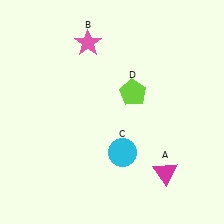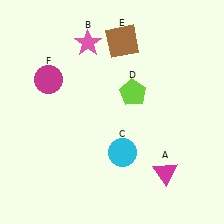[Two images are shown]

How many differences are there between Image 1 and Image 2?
There are 2 differences between the two images.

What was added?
A brown square (E), a magenta circle (F) were added in Image 2.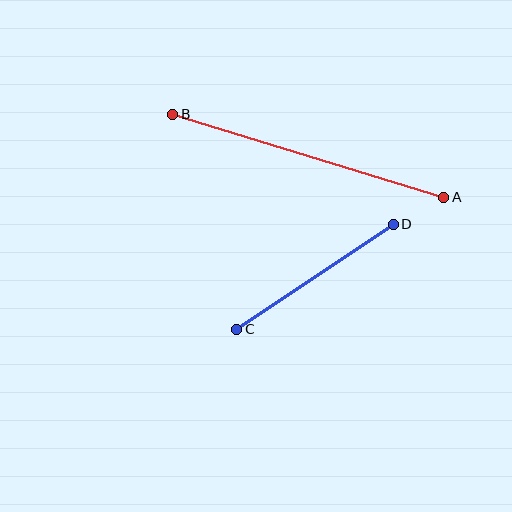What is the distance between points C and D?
The distance is approximately 188 pixels.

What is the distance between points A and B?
The distance is approximately 283 pixels.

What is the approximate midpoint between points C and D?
The midpoint is at approximately (315, 277) pixels.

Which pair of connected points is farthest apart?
Points A and B are farthest apart.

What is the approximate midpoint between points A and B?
The midpoint is at approximately (308, 156) pixels.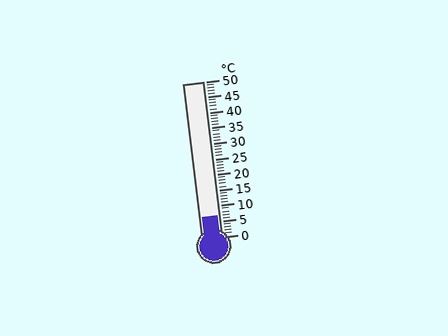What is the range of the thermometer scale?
The thermometer scale ranges from 0°C to 50°C.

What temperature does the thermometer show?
The thermometer shows approximately 7°C.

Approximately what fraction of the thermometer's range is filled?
The thermometer is filled to approximately 15% of its range.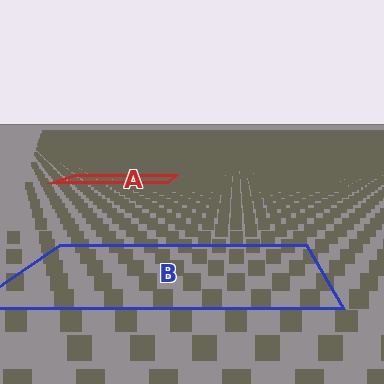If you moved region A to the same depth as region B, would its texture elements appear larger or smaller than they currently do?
They would appear larger. At a closer depth, the same texture elements are projected at a bigger on-screen size.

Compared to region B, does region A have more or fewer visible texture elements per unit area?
Region A has more texture elements per unit area — they are packed more densely because it is farther away.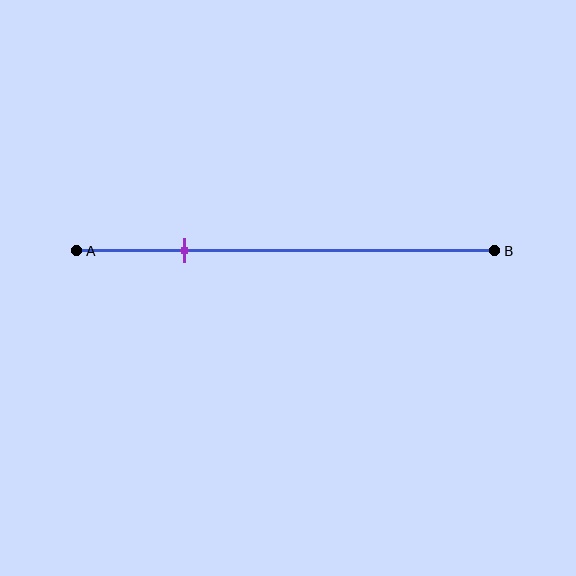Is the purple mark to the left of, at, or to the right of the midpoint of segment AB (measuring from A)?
The purple mark is to the left of the midpoint of segment AB.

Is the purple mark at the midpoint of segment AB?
No, the mark is at about 25% from A, not at the 50% midpoint.